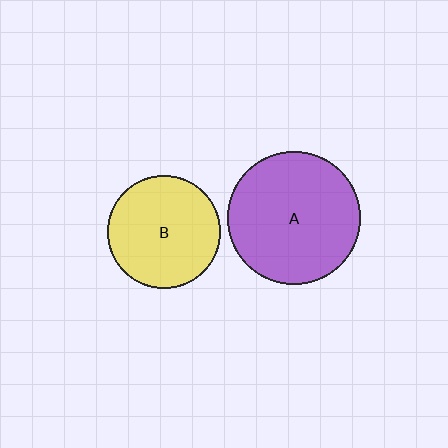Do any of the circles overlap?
No, none of the circles overlap.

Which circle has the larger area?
Circle A (purple).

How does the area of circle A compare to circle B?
Approximately 1.4 times.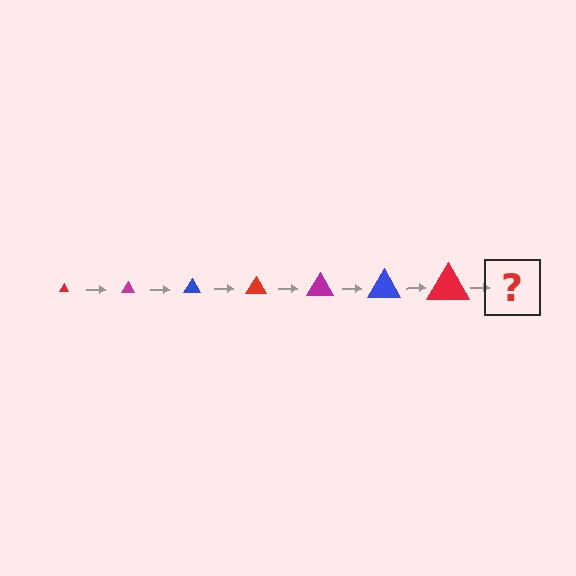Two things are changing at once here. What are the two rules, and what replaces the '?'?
The two rules are that the triangle grows larger each step and the color cycles through red, magenta, and blue. The '?' should be a magenta triangle, larger than the previous one.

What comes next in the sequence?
The next element should be a magenta triangle, larger than the previous one.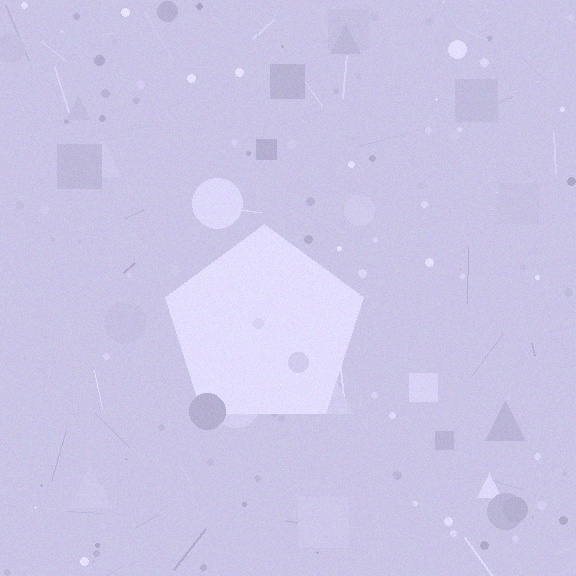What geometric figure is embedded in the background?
A pentagon is embedded in the background.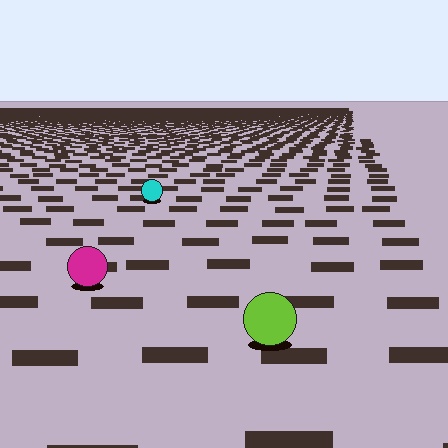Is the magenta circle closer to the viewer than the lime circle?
No. The lime circle is closer — you can tell from the texture gradient: the ground texture is coarser near it.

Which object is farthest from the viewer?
The cyan circle is farthest from the viewer. It appears smaller and the ground texture around it is denser.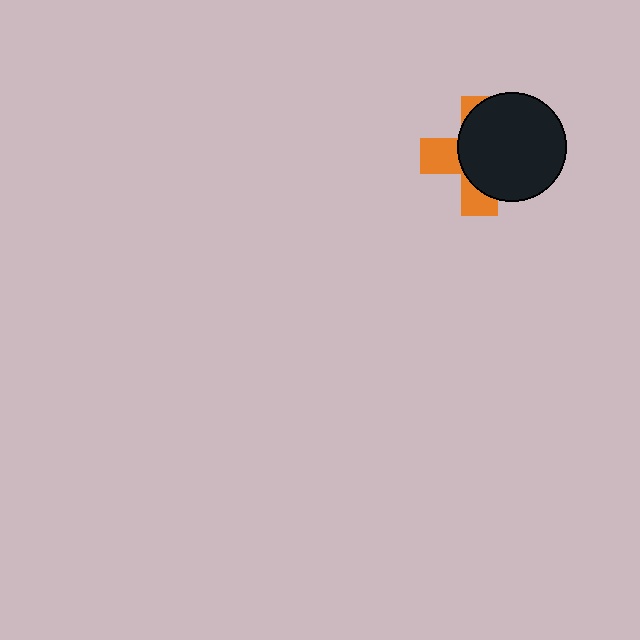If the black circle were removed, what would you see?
You would see the complete orange cross.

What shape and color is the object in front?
The object in front is a black circle.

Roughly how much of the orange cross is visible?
A small part of it is visible (roughly 37%).